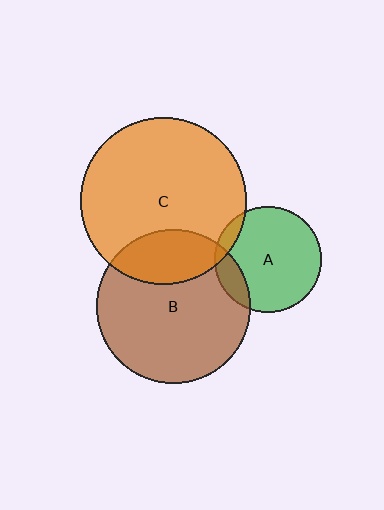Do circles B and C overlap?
Yes.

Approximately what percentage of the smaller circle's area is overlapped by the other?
Approximately 25%.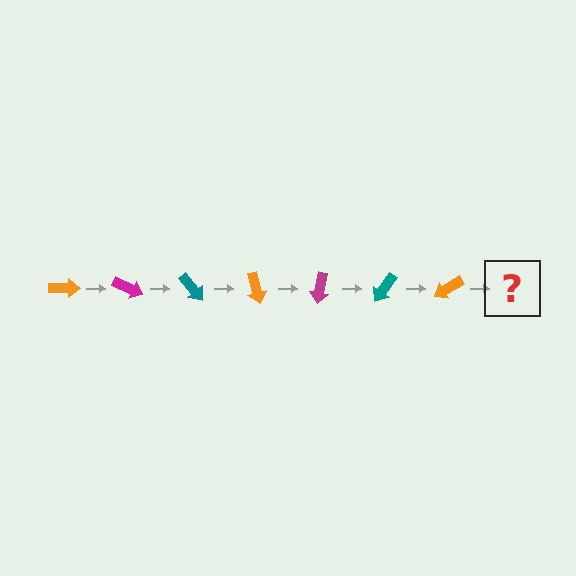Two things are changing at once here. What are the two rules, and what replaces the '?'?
The two rules are that it rotates 25 degrees each step and the color cycles through orange, magenta, and teal. The '?' should be a magenta arrow, rotated 175 degrees from the start.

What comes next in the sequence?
The next element should be a magenta arrow, rotated 175 degrees from the start.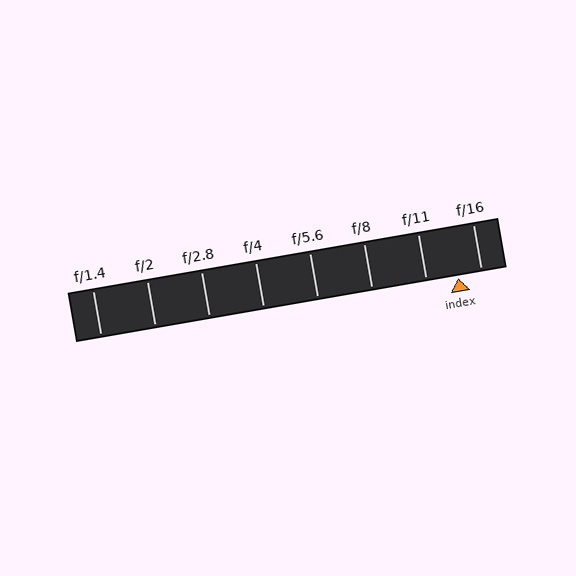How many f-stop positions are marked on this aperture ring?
There are 8 f-stop positions marked.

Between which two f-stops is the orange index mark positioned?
The index mark is between f/11 and f/16.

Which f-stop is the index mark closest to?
The index mark is closest to f/16.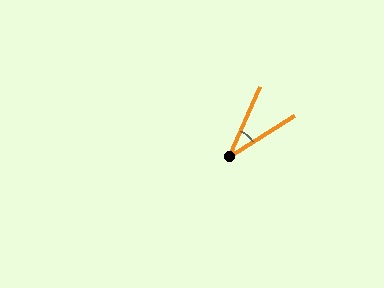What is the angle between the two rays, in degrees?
Approximately 34 degrees.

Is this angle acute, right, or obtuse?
It is acute.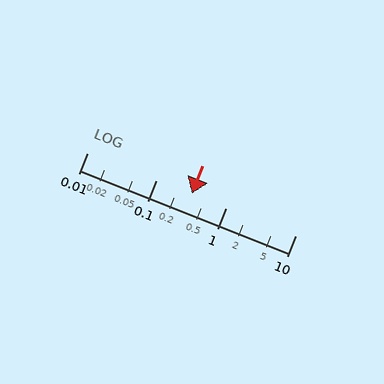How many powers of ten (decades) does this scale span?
The scale spans 3 decades, from 0.01 to 10.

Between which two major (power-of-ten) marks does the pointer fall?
The pointer is between 0.1 and 1.